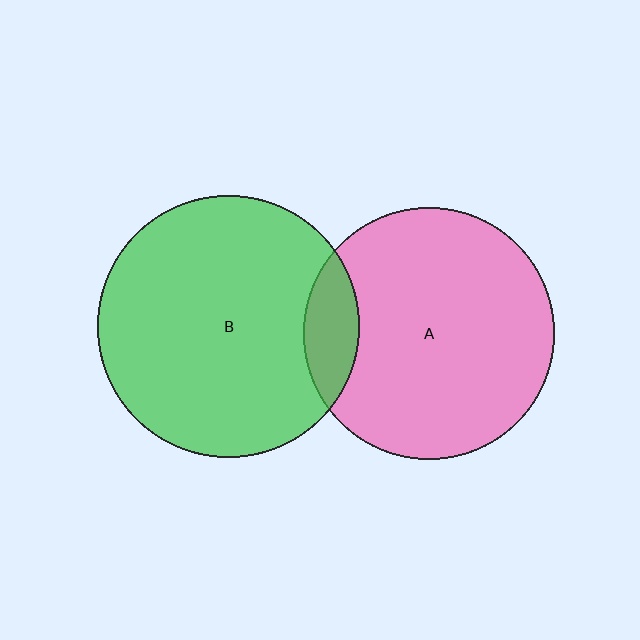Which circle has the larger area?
Circle B (green).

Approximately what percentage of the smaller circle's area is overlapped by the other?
Approximately 10%.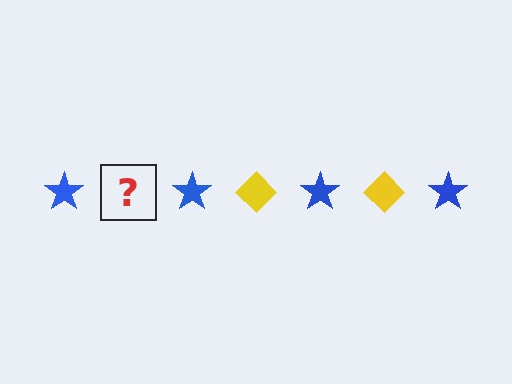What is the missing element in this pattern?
The missing element is a yellow diamond.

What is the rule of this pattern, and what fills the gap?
The rule is that the pattern alternates between blue star and yellow diamond. The gap should be filled with a yellow diamond.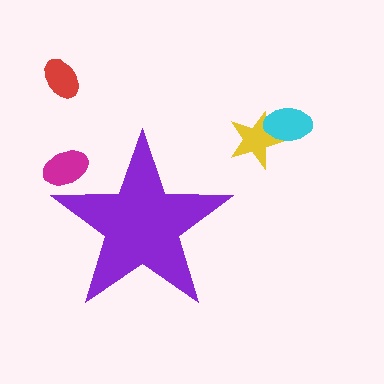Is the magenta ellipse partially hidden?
Yes, the magenta ellipse is partially hidden behind the purple star.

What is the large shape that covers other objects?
A purple star.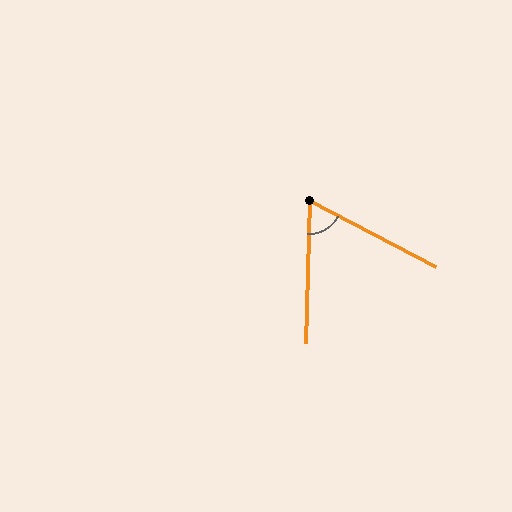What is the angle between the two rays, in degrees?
Approximately 64 degrees.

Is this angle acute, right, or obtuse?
It is acute.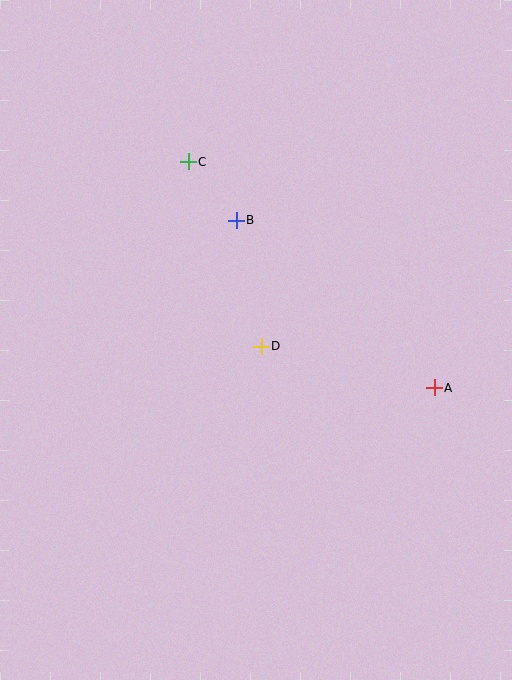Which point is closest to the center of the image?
Point D at (261, 346) is closest to the center.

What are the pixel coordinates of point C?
Point C is at (188, 162).